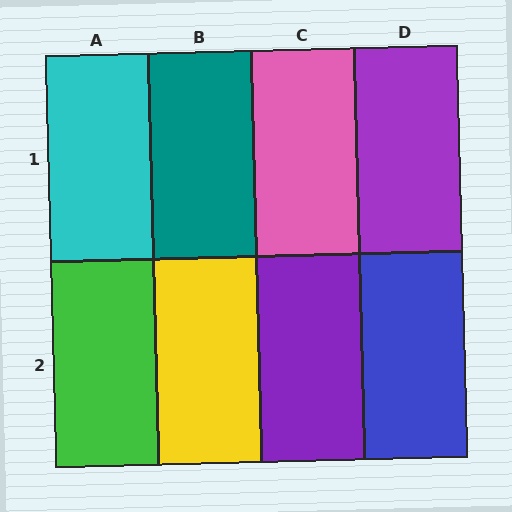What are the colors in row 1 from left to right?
Cyan, teal, pink, purple.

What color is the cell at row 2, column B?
Yellow.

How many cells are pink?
1 cell is pink.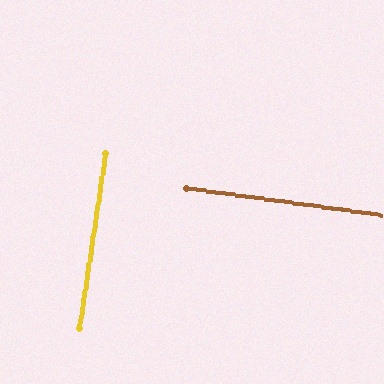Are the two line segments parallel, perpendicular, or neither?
Perpendicular — they meet at approximately 89°.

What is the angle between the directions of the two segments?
Approximately 89 degrees.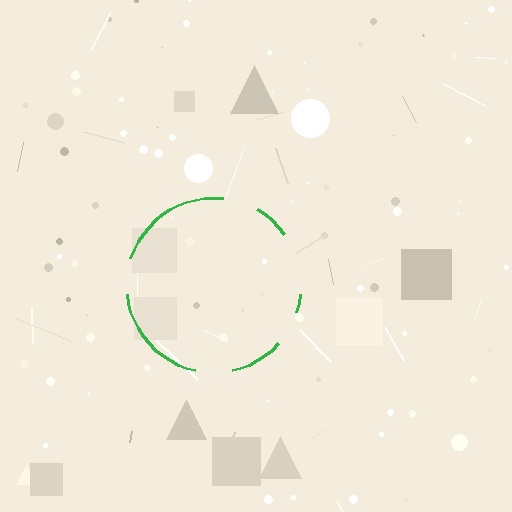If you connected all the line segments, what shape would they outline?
They would outline a circle.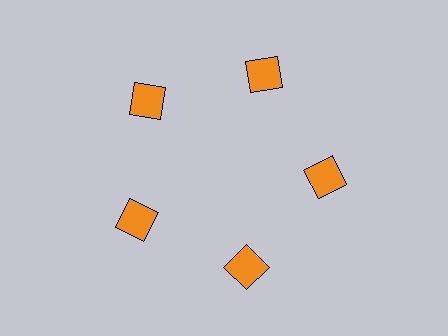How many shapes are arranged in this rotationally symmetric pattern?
There are 5 shapes, arranged in 5 groups of 1.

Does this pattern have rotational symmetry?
Yes, this pattern has 5-fold rotational symmetry. It looks the same after rotating 72 degrees around the center.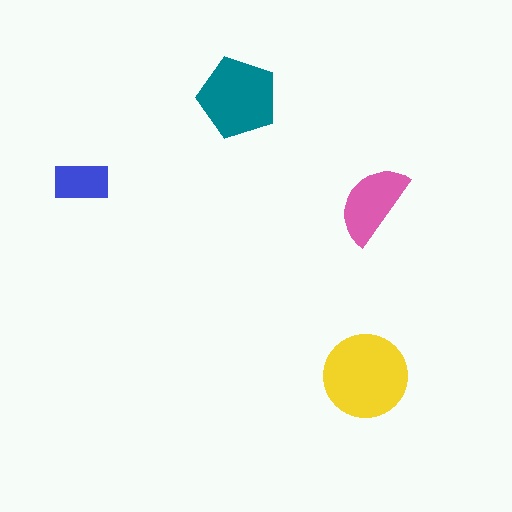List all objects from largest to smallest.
The yellow circle, the teal pentagon, the pink semicircle, the blue rectangle.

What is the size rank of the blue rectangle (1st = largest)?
4th.